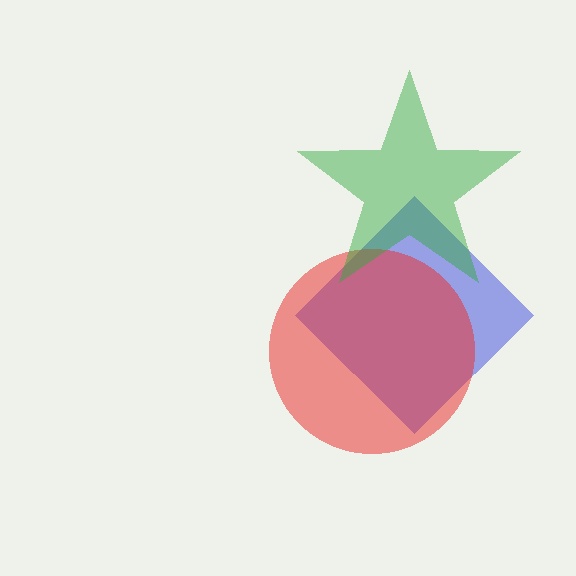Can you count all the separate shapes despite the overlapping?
Yes, there are 3 separate shapes.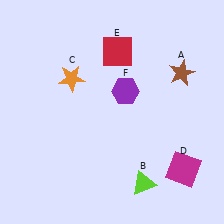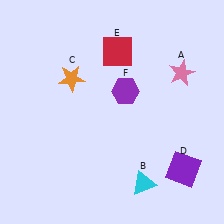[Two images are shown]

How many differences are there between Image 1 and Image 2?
There are 3 differences between the two images.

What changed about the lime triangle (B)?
In Image 1, B is lime. In Image 2, it changed to cyan.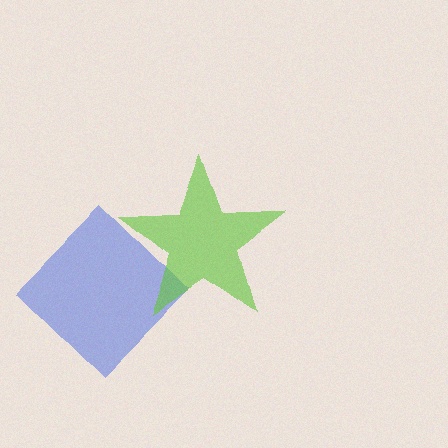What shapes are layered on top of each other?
The layered shapes are: a blue diamond, a lime star.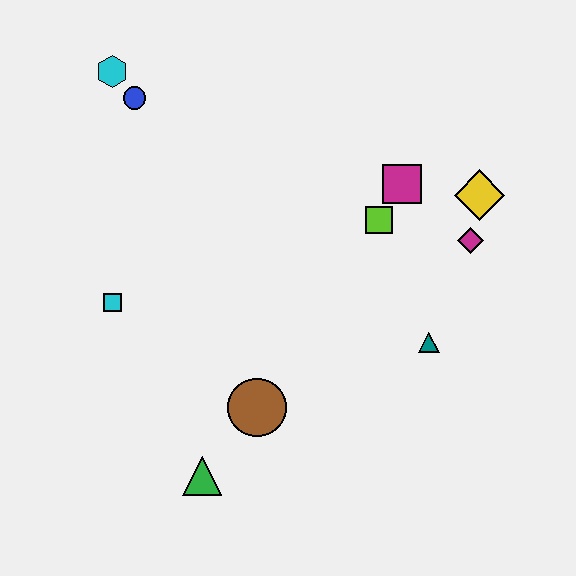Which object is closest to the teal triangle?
The magenta diamond is closest to the teal triangle.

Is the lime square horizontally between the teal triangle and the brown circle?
Yes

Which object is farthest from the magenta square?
The green triangle is farthest from the magenta square.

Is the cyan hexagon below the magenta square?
No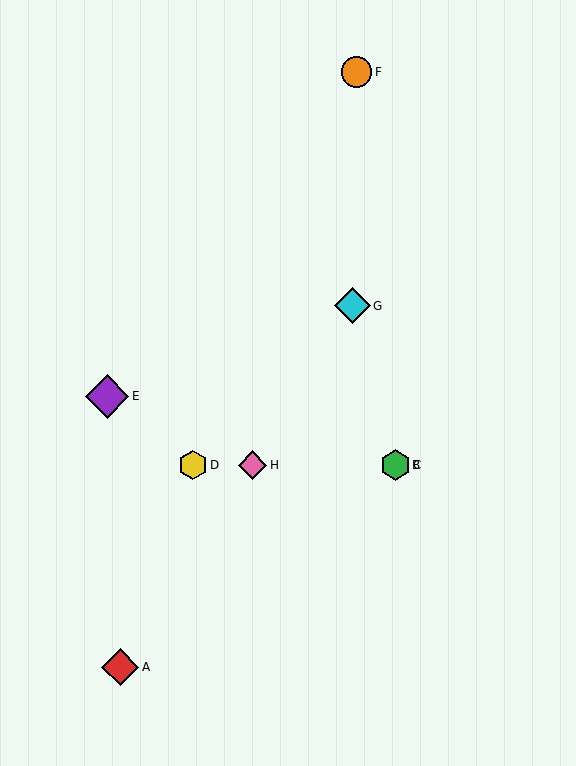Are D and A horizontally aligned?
No, D is at y≈465 and A is at y≈667.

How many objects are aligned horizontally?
4 objects (B, C, D, H) are aligned horizontally.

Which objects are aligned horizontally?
Objects B, C, D, H are aligned horizontally.